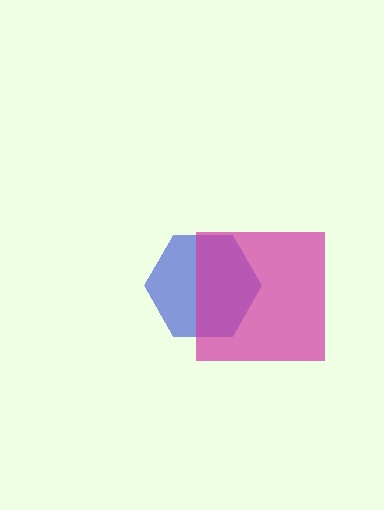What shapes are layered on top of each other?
The layered shapes are: a blue hexagon, a magenta square.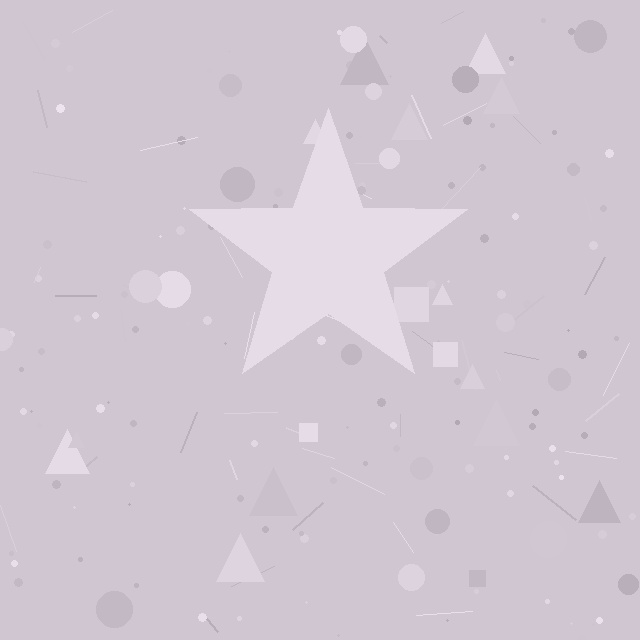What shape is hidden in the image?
A star is hidden in the image.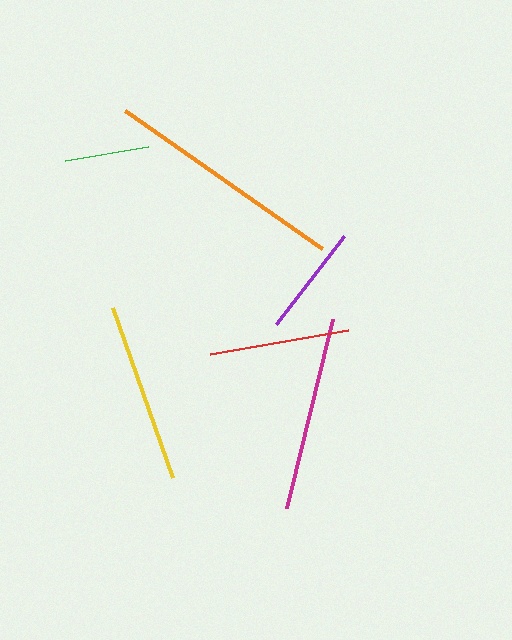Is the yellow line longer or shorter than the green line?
The yellow line is longer than the green line.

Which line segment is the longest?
The orange line is the longest at approximately 241 pixels.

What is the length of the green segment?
The green segment is approximately 84 pixels long.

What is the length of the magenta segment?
The magenta segment is approximately 195 pixels long.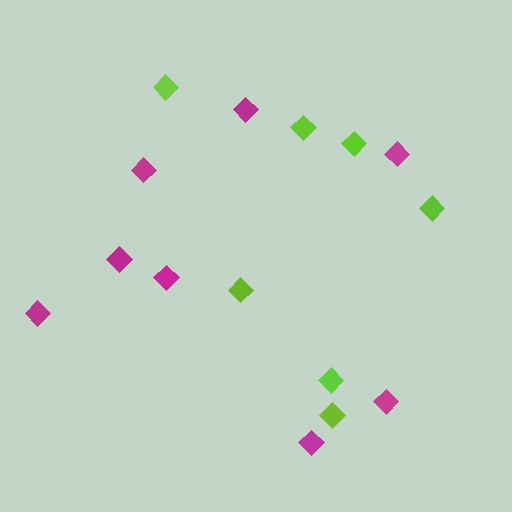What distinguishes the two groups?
There are 2 groups: one group of magenta diamonds (8) and one group of lime diamonds (7).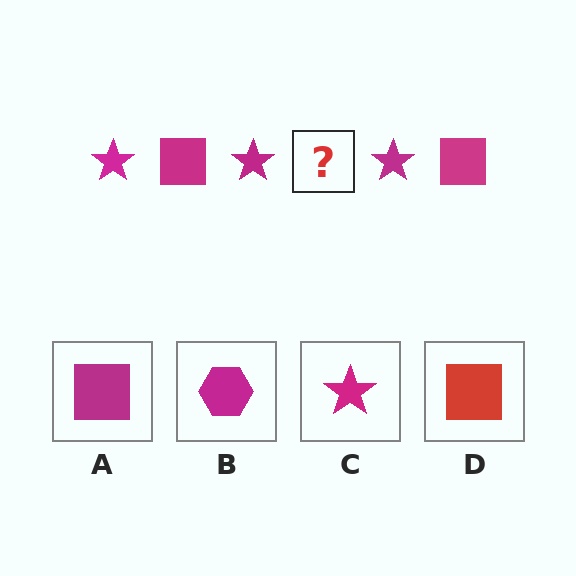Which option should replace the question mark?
Option A.